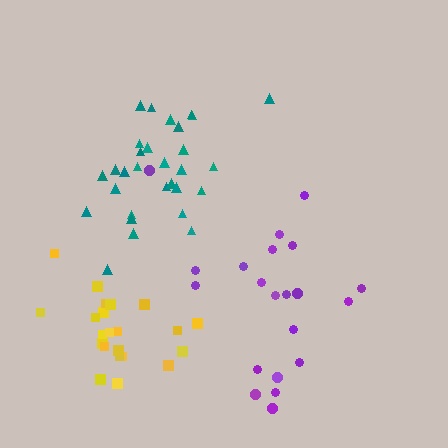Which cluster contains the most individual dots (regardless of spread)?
Teal (30).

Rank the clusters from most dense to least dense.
yellow, teal, purple.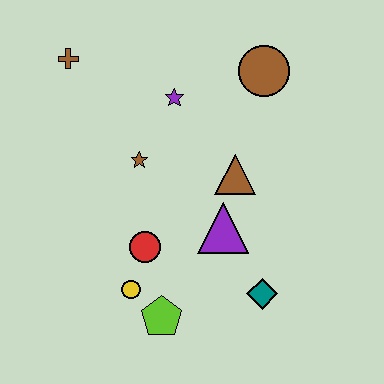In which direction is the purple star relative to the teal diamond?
The purple star is above the teal diamond.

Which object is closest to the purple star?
The brown star is closest to the purple star.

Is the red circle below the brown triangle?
Yes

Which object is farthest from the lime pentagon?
The brown cross is farthest from the lime pentagon.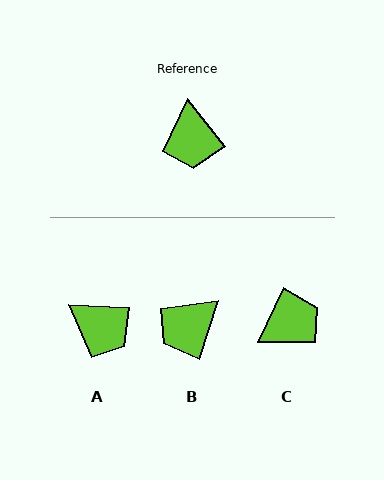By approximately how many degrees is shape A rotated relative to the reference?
Approximately 49 degrees counter-clockwise.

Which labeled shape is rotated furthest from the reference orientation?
C, about 116 degrees away.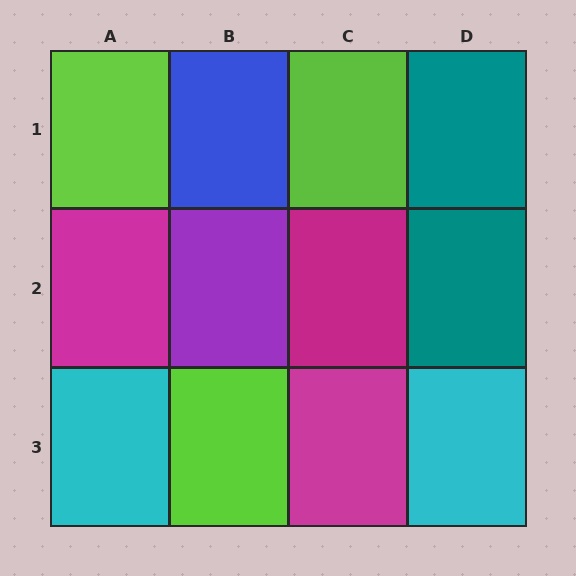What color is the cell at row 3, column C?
Magenta.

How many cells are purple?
1 cell is purple.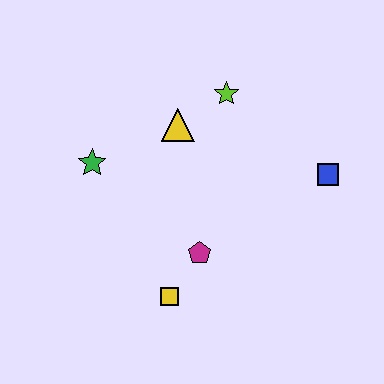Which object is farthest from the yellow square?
The lime star is farthest from the yellow square.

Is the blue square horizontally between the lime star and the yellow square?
No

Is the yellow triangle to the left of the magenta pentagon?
Yes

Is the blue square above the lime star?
No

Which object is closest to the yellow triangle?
The lime star is closest to the yellow triangle.